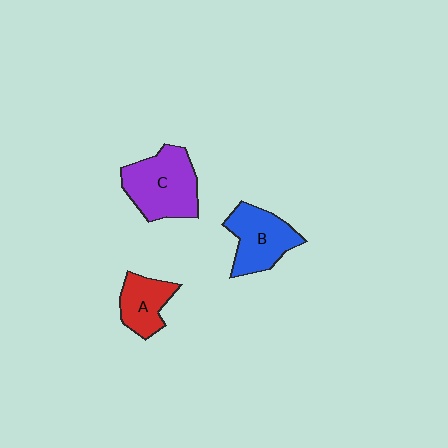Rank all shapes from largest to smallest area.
From largest to smallest: C (purple), B (blue), A (red).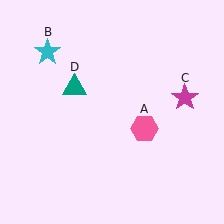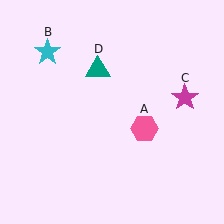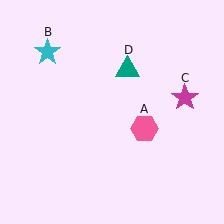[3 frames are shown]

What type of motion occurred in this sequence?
The teal triangle (object D) rotated clockwise around the center of the scene.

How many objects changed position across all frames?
1 object changed position: teal triangle (object D).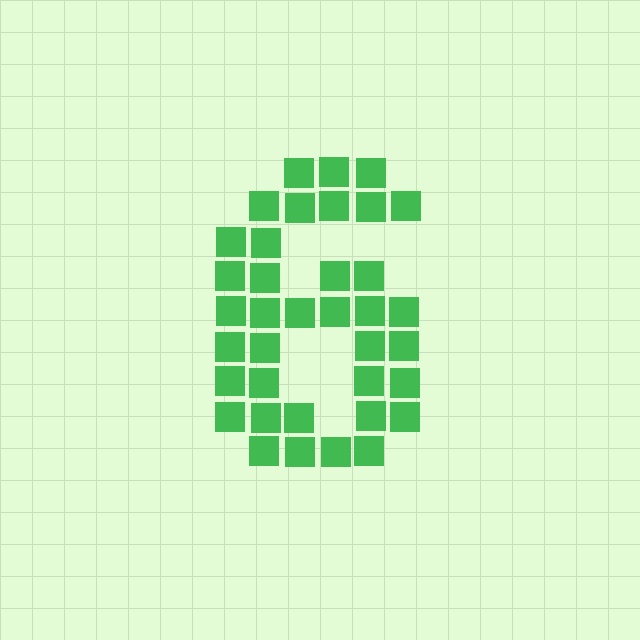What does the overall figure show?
The overall figure shows the digit 6.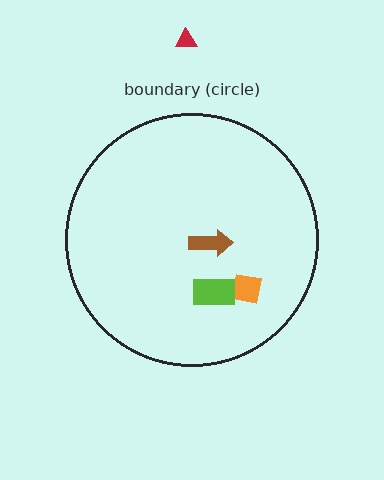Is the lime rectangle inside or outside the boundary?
Inside.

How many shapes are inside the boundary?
3 inside, 1 outside.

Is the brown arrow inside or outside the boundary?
Inside.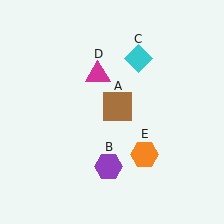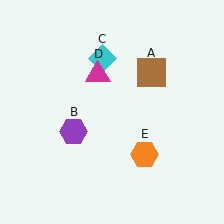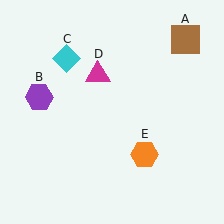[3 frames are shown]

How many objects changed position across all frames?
3 objects changed position: brown square (object A), purple hexagon (object B), cyan diamond (object C).